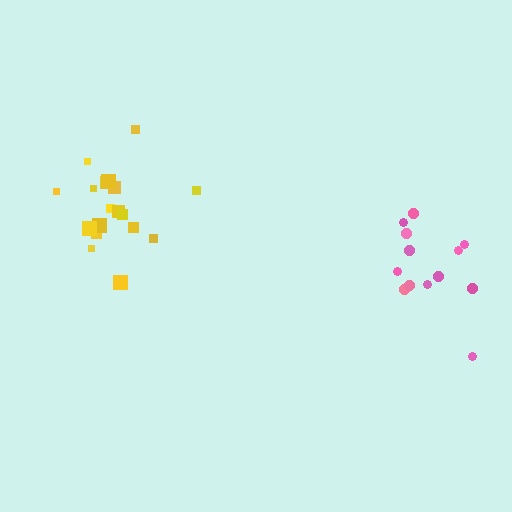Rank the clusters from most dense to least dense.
pink, yellow.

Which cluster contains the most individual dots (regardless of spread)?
Yellow (18).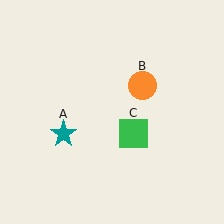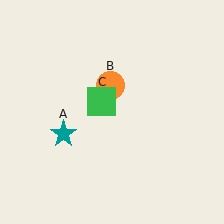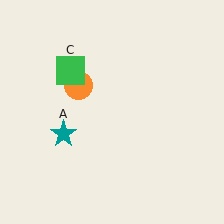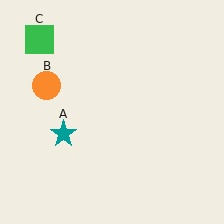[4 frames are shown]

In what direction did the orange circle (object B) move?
The orange circle (object B) moved left.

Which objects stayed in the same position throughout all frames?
Teal star (object A) remained stationary.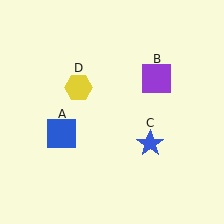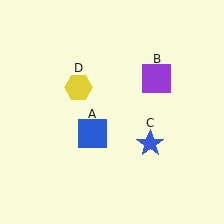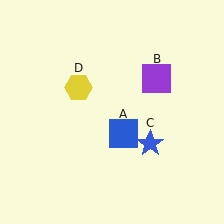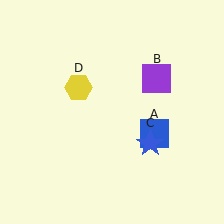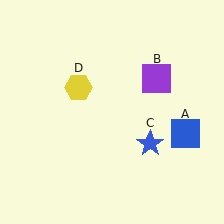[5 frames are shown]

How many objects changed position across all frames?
1 object changed position: blue square (object A).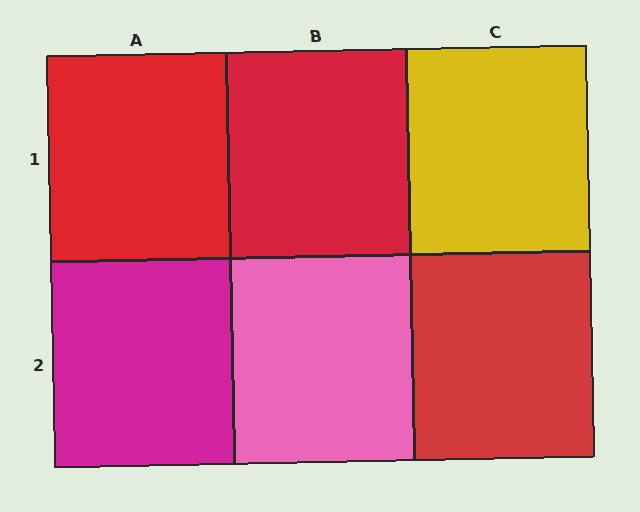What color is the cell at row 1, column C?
Yellow.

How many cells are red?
3 cells are red.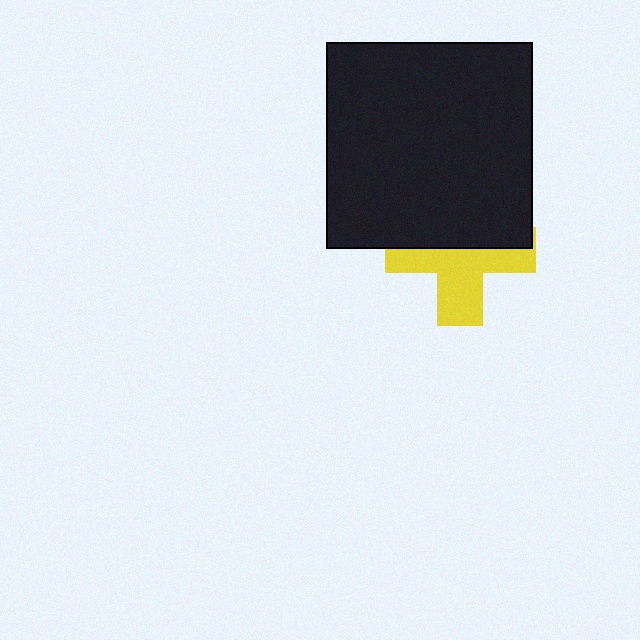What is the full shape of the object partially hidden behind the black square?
The partially hidden object is a yellow cross.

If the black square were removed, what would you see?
You would see the complete yellow cross.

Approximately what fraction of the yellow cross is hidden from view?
Roughly 48% of the yellow cross is hidden behind the black square.